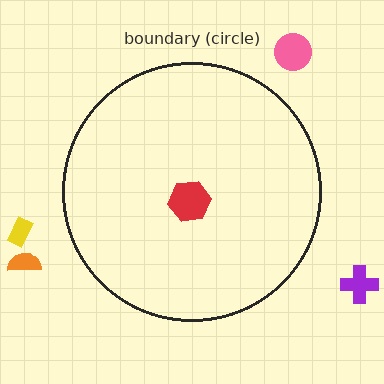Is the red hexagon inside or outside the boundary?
Inside.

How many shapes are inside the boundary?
1 inside, 4 outside.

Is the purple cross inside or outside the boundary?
Outside.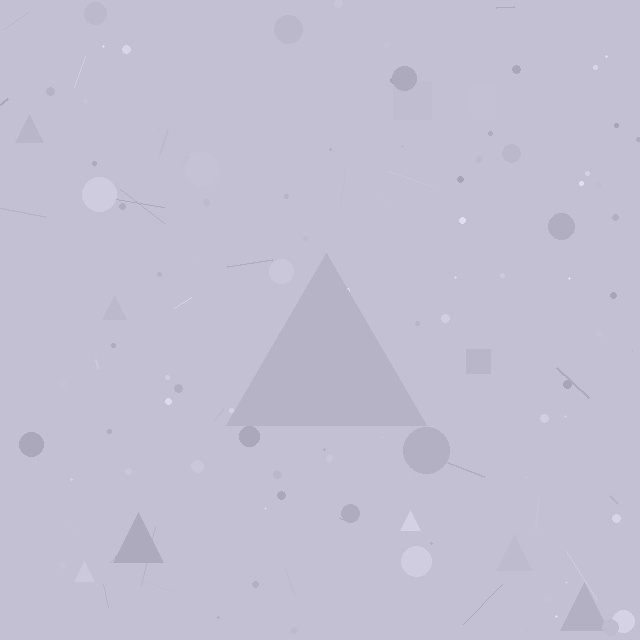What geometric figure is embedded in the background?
A triangle is embedded in the background.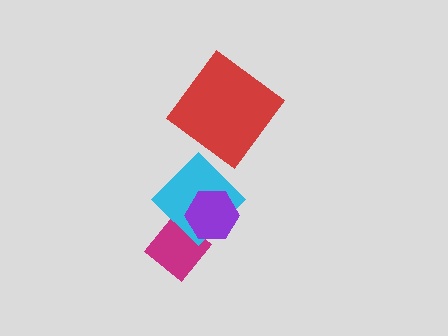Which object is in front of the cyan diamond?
The purple hexagon is in front of the cyan diamond.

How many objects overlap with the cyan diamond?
2 objects overlap with the cyan diamond.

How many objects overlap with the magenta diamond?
2 objects overlap with the magenta diamond.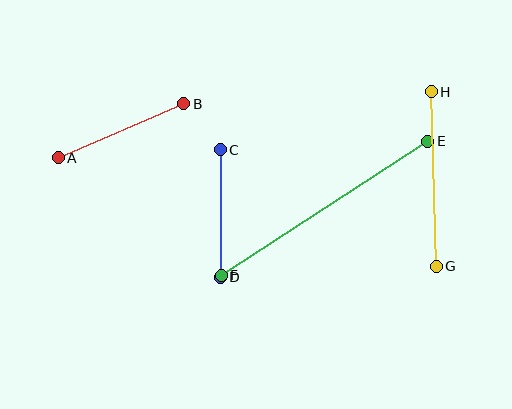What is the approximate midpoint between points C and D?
The midpoint is at approximately (220, 214) pixels.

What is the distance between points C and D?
The distance is approximately 127 pixels.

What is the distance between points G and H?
The distance is approximately 175 pixels.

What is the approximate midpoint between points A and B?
The midpoint is at approximately (121, 131) pixels.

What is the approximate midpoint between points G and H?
The midpoint is at approximately (434, 179) pixels.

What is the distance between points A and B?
The distance is approximately 137 pixels.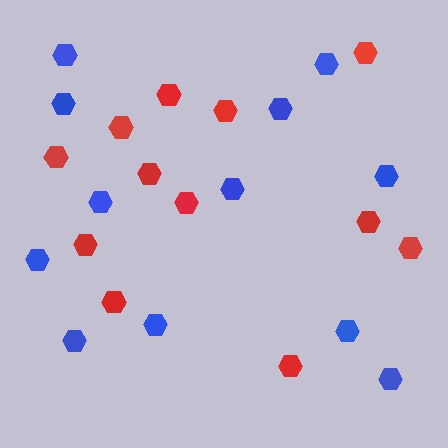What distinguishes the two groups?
There are 2 groups: one group of red hexagons (12) and one group of blue hexagons (12).